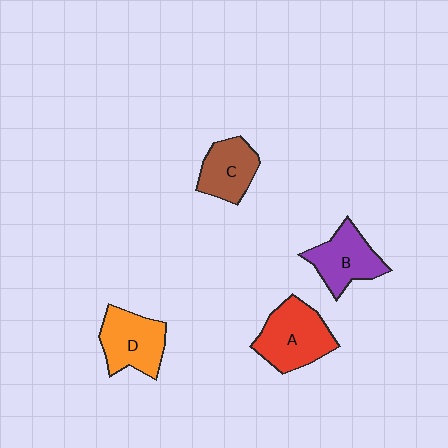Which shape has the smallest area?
Shape C (brown).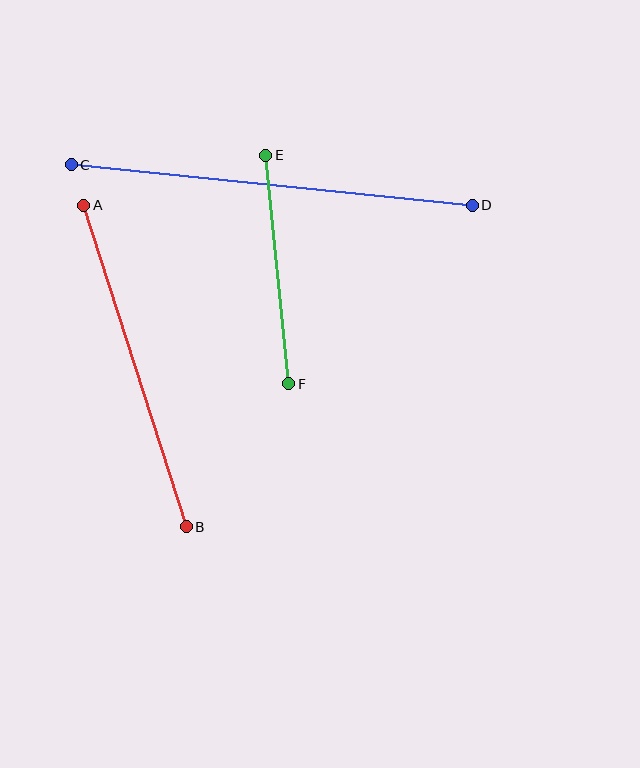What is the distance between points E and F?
The distance is approximately 229 pixels.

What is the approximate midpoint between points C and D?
The midpoint is at approximately (272, 185) pixels.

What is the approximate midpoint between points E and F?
The midpoint is at approximately (277, 269) pixels.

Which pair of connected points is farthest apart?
Points C and D are farthest apart.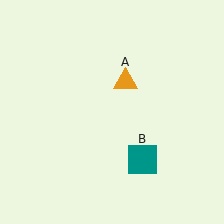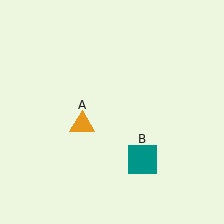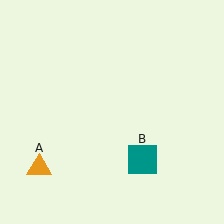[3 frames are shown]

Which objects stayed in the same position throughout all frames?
Teal square (object B) remained stationary.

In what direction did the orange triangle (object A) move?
The orange triangle (object A) moved down and to the left.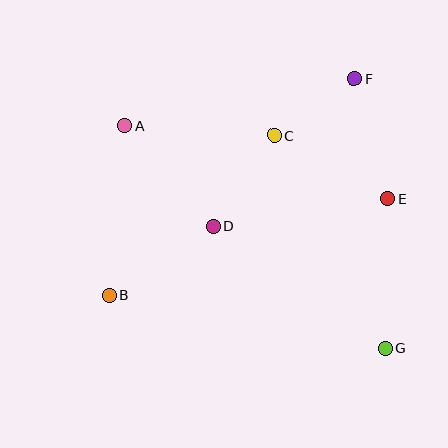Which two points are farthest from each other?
Points A and G are farthest from each other.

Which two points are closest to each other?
Points C and F are closest to each other.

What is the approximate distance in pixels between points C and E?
The distance between C and E is approximately 130 pixels.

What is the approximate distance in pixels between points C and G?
The distance between C and G is approximately 240 pixels.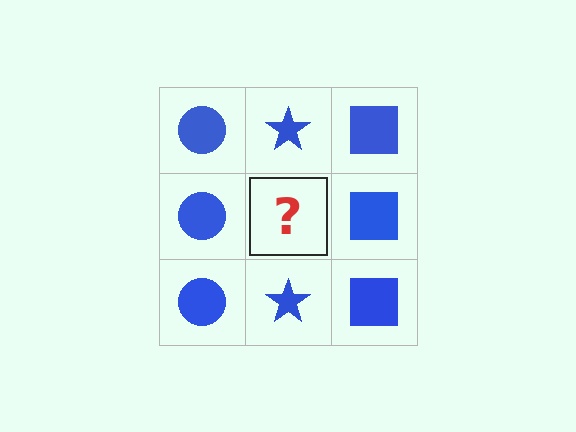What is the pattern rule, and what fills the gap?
The rule is that each column has a consistent shape. The gap should be filled with a blue star.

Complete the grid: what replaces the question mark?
The question mark should be replaced with a blue star.